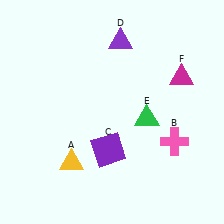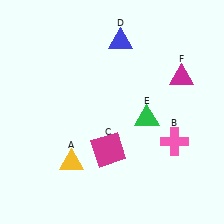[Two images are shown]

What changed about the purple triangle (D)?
In Image 1, D is purple. In Image 2, it changed to blue.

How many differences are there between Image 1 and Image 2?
There are 2 differences between the two images.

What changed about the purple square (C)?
In Image 1, C is purple. In Image 2, it changed to magenta.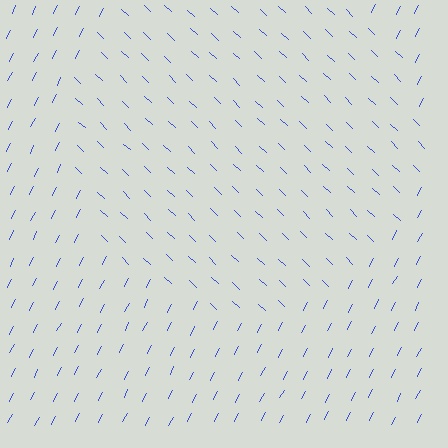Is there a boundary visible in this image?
Yes, there is a texture boundary formed by a change in line orientation.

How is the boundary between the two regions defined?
The boundary is defined purely by a change in line orientation (approximately 73 degrees difference). All lines are the same color and thickness.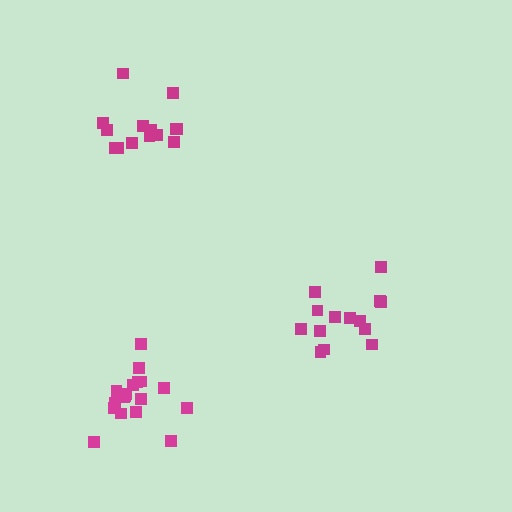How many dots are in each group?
Group 1: 14 dots, Group 2: 14 dots, Group 3: 18 dots (46 total).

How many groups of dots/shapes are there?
There are 3 groups.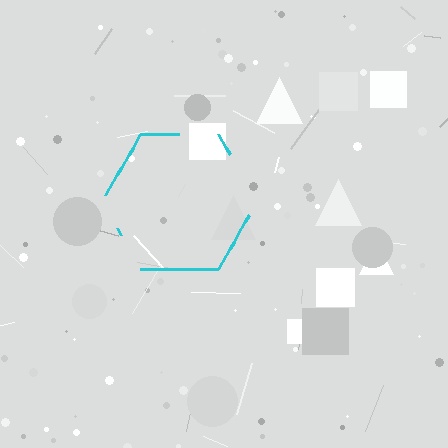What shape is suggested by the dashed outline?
The dashed outline suggests a hexagon.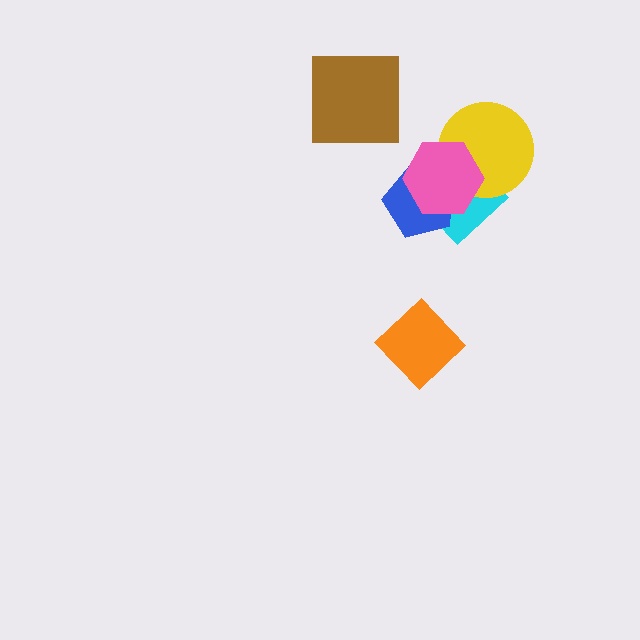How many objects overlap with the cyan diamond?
3 objects overlap with the cyan diamond.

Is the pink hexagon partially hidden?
No, no other shape covers it.